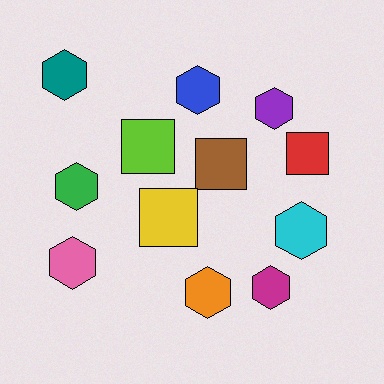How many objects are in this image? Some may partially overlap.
There are 12 objects.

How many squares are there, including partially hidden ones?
There are 4 squares.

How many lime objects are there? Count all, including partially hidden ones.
There is 1 lime object.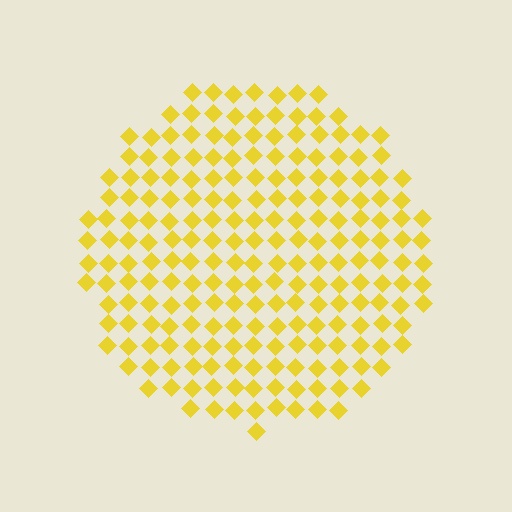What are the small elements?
The small elements are diamonds.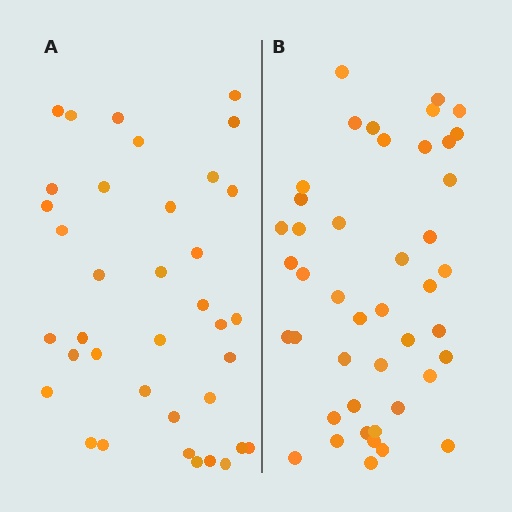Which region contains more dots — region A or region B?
Region B (the right region) has more dots.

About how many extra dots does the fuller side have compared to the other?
Region B has roughly 8 or so more dots than region A.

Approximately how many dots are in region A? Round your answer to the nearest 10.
About 40 dots. (The exact count is 37, which rounds to 40.)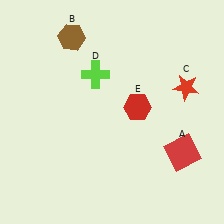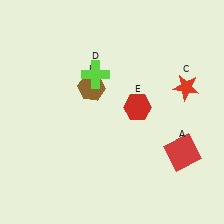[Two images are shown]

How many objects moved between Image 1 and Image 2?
1 object moved between the two images.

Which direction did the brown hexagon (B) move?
The brown hexagon (B) moved down.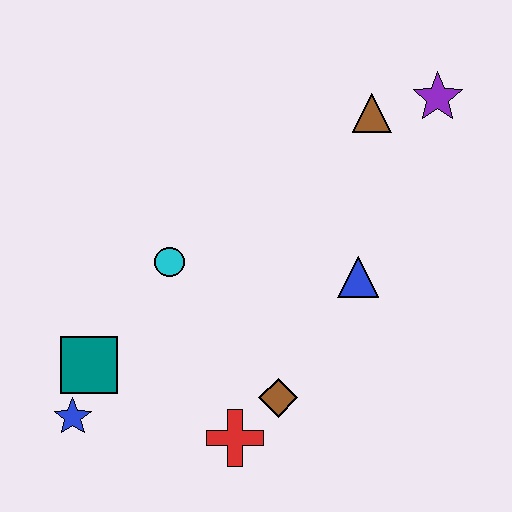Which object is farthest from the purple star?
The blue star is farthest from the purple star.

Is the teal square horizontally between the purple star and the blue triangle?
No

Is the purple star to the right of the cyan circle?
Yes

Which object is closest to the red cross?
The brown diamond is closest to the red cross.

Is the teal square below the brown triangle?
Yes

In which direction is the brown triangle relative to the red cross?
The brown triangle is above the red cross.